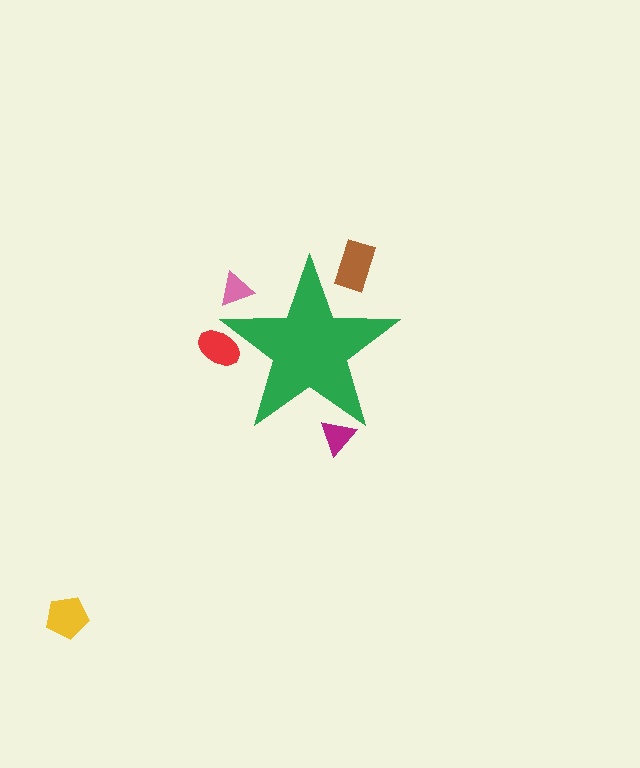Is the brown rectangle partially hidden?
Yes, the brown rectangle is partially hidden behind the green star.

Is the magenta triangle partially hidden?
Yes, the magenta triangle is partially hidden behind the green star.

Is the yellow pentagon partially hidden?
No, the yellow pentagon is fully visible.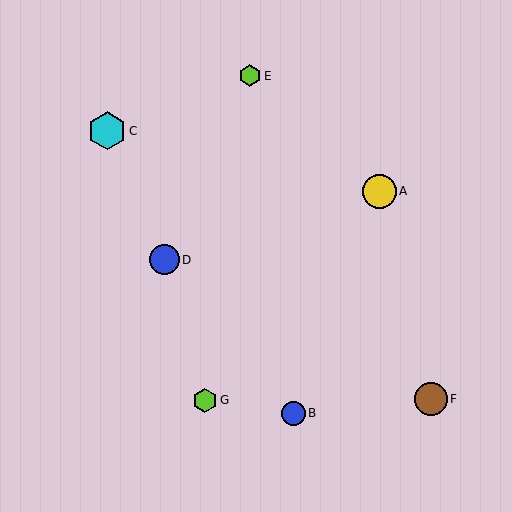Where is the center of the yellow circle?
The center of the yellow circle is at (379, 191).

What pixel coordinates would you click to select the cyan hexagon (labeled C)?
Click at (107, 131) to select the cyan hexagon C.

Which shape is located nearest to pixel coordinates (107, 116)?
The cyan hexagon (labeled C) at (107, 131) is nearest to that location.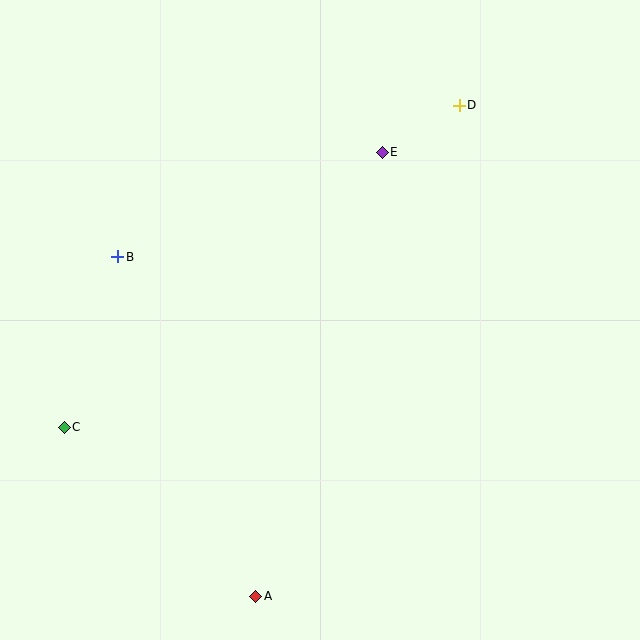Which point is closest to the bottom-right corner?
Point A is closest to the bottom-right corner.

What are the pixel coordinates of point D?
Point D is at (459, 106).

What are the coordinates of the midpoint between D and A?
The midpoint between D and A is at (357, 351).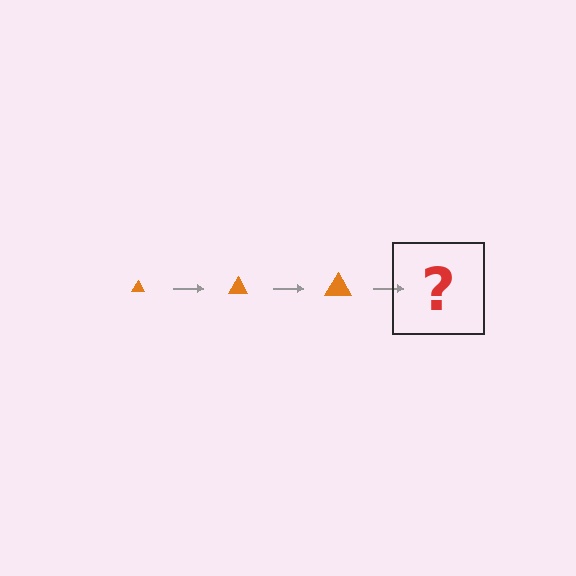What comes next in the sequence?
The next element should be an orange triangle, larger than the previous one.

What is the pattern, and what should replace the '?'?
The pattern is that the triangle gets progressively larger each step. The '?' should be an orange triangle, larger than the previous one.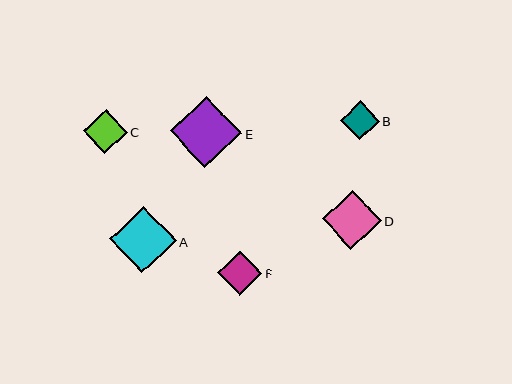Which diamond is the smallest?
Diamond B is the smallest with a size of approximately 39 pixels.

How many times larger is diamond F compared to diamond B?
Diamond F is approximately 1.1 times the size of diamond B.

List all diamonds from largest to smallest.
From largest to smallest: E, A, D, C, F, B.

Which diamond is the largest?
Diamond E is the largest with a size of approximately 72 pixels.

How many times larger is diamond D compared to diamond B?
Diamond D is approximately 1.5 times the size of diamond B.